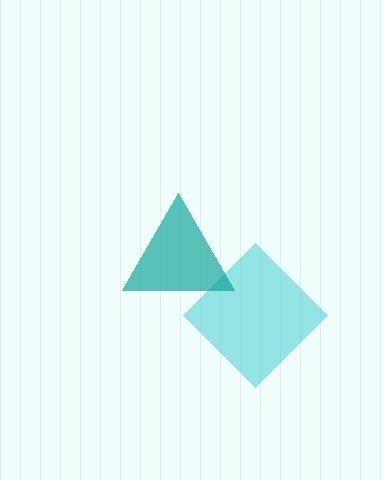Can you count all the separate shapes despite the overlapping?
Yes, there are 2 separate shapes.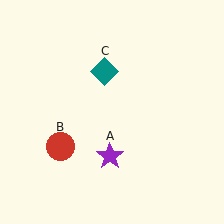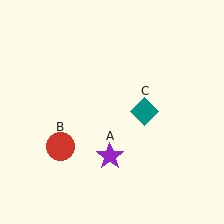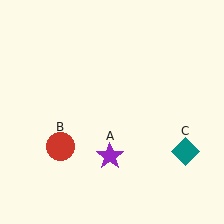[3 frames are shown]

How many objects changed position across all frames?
1 object changed position: teal diamond (object C).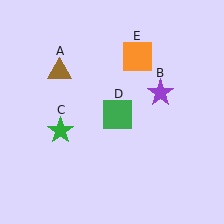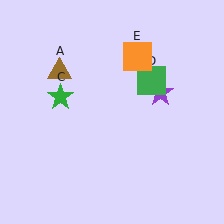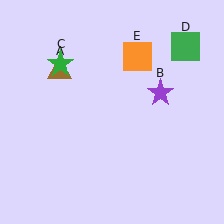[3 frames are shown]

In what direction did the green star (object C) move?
The green star (object C) moved up.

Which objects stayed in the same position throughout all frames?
Brown triangle (object A) and purple star (object B) and orange square (object E) remained stationary.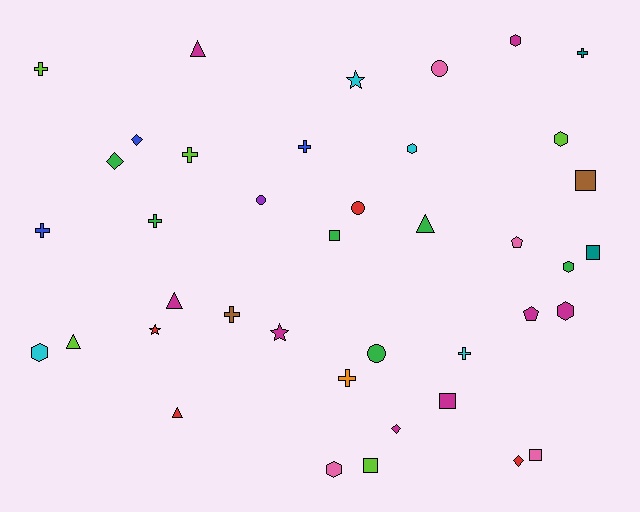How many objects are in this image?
There are 40 objects.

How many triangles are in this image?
There are 5 triangles.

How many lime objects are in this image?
There are 5 lime objects.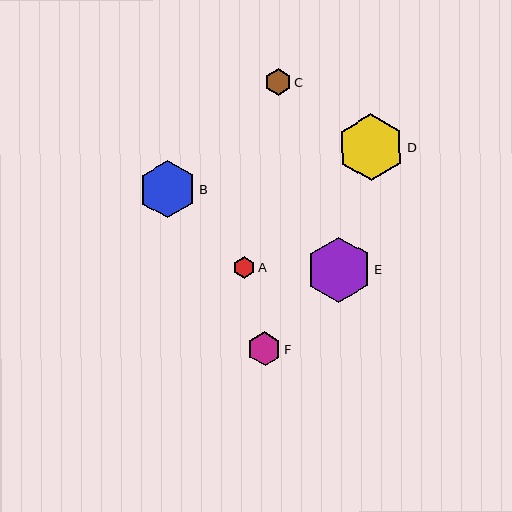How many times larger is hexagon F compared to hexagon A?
Hexagon F is approximately 1.6 times the size of hexagon A.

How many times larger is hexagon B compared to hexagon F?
Hexagon B is approximately 1.7 times the size of hexagon F.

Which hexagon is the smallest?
Hexagon A is the smallest with a size of approximately 22 pixels.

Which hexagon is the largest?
Hexagon D is the largest with a size of approximately 67 pixels.